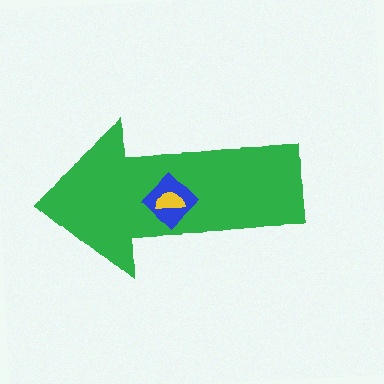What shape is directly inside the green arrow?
The blue diamond.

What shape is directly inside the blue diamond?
The yellow semicircle.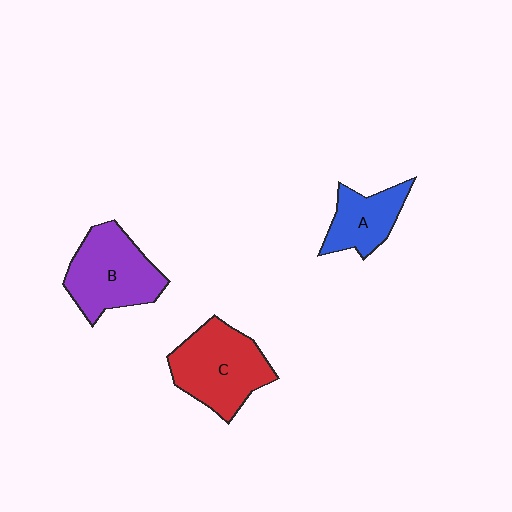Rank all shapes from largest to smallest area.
From largest to smallest: C (red), B (purple), A (blue).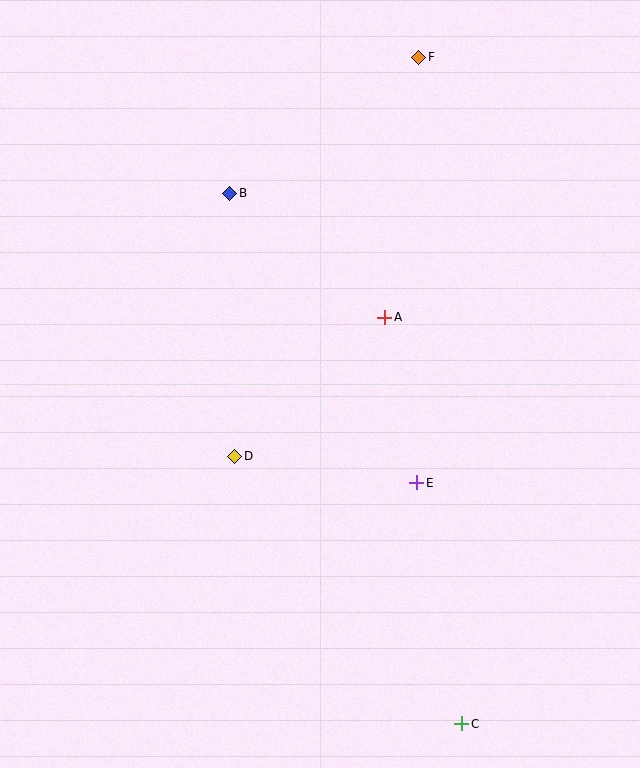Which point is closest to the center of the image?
Point A at (385, 317) is closest to the center.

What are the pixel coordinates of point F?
Point F is at (419, 57).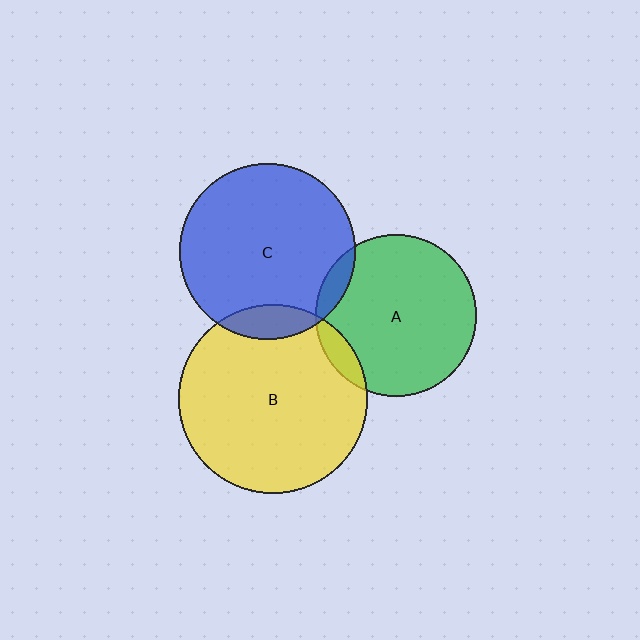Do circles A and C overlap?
Yes.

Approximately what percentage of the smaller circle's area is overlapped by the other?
Approximately 5%.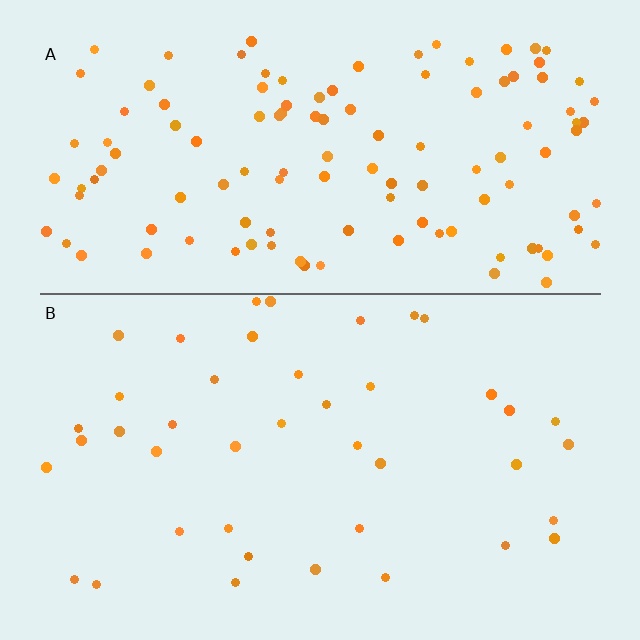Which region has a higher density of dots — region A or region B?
A (the top).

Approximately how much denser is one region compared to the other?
Approximately 2.9× — region A over region B.